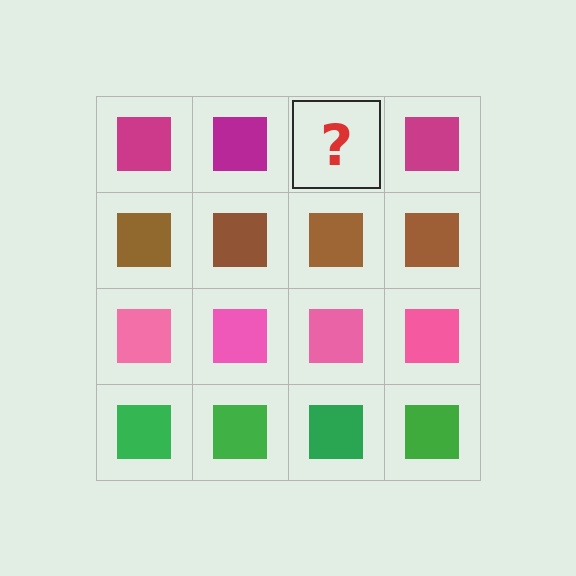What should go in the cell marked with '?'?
The missing cell should contain a magenta square.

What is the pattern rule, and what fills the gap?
The rule is that each row has a consistent color. The gap should be filled with a magenta square.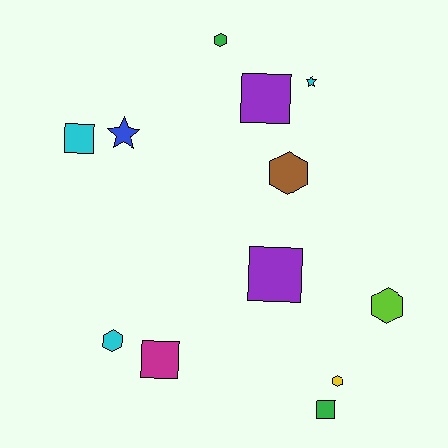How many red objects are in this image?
There are no red objects.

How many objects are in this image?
There are 12 objects.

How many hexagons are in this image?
There are 5 hexagons.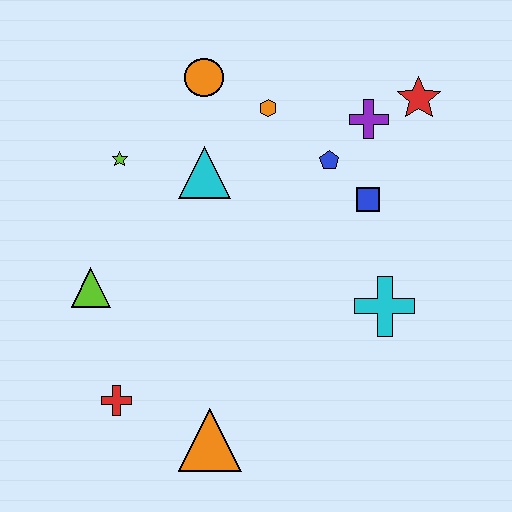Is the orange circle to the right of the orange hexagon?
No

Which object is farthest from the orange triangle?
The red star is farthest from the orange triangle.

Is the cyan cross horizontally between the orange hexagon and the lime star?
No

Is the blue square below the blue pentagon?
Yes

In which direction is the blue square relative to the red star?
The blue square is below the red star.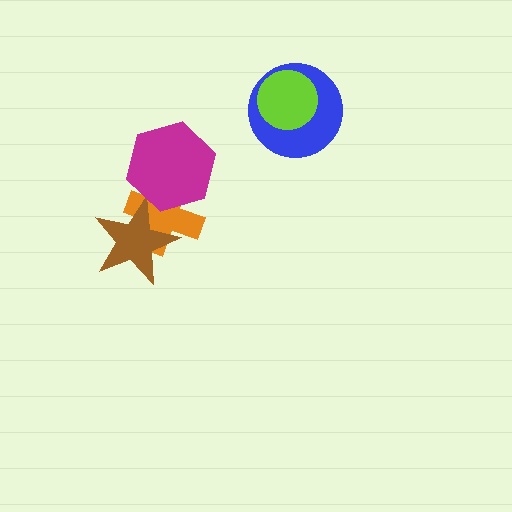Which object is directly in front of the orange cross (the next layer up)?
The brown star is directly in front of the orange cross.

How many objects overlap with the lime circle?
1 object overlaps with the lime circle.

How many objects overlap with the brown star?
2 objects overlap with the brown star.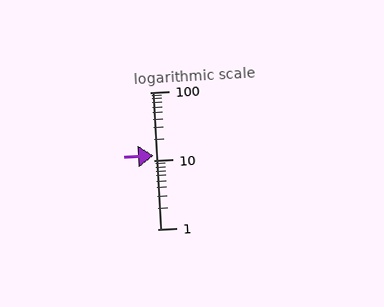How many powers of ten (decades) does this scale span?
The scale spans 2 decades, from 1 to 100.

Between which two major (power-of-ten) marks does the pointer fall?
The pointer is between 10 and 100.